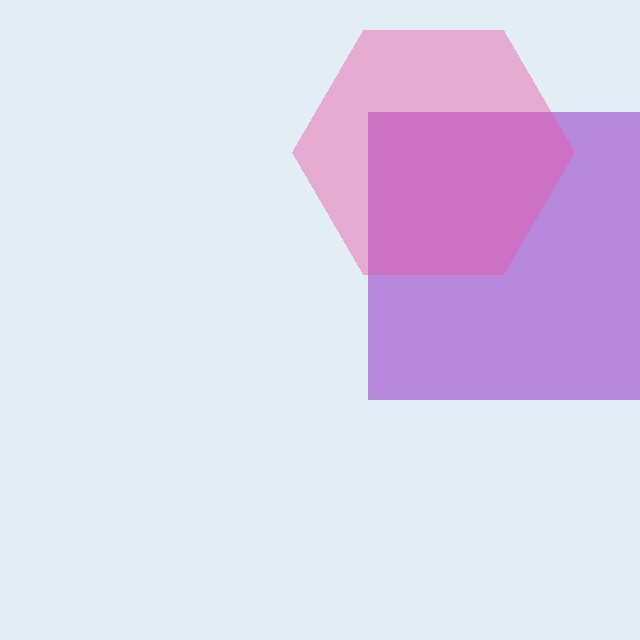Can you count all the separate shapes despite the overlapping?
Yes, there are 2 separate shapes.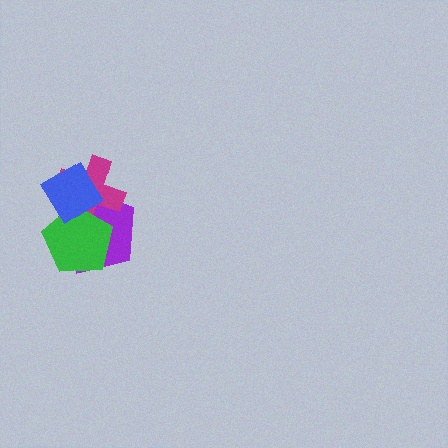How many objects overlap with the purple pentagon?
3 objects overlap with the purple pentagon.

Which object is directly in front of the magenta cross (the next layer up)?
The green pentagon is directly in front of the magenta cross.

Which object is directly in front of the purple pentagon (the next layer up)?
The magenta cross is directly in front of the purple pentagon.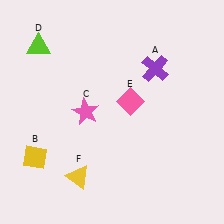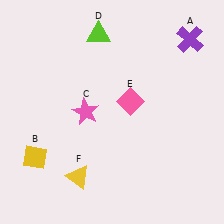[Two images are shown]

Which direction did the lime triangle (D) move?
The lime triangle (D) moved right.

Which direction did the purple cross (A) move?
The purple cross (A) moved right.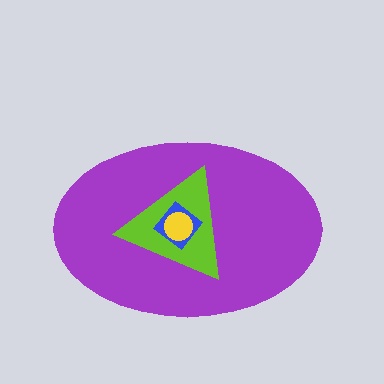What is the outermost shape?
The purple ellipse.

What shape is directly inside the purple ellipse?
The lime triangle.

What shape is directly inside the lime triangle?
The blue diamond.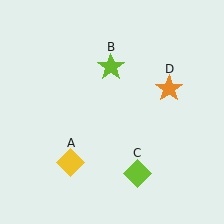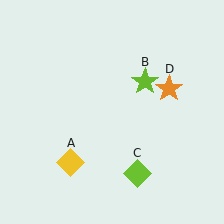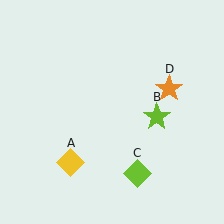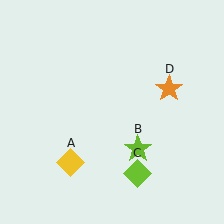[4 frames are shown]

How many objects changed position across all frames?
1 object changed position: lime star (object B).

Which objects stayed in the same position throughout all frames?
Yellow diamond (object A) and lime diamond (object C) and orange star (object D) remained stationary.